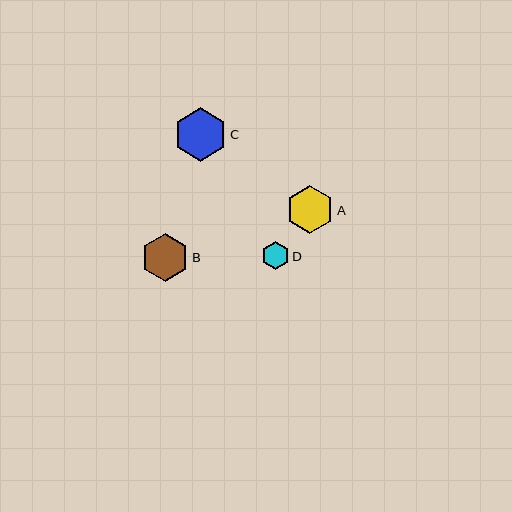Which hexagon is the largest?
Hexagon C is the largest with a size of approximately 54 pixels.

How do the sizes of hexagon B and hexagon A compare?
Hexagon B and hexagon A are approximately the same size.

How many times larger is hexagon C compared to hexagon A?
Hexagon C is approximately 1.1 times the size of hexagon A.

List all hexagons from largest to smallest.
From largest to smallest: C, B, A, D.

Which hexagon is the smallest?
Hexagon D is the smallest with a size of approximately 28 pixels.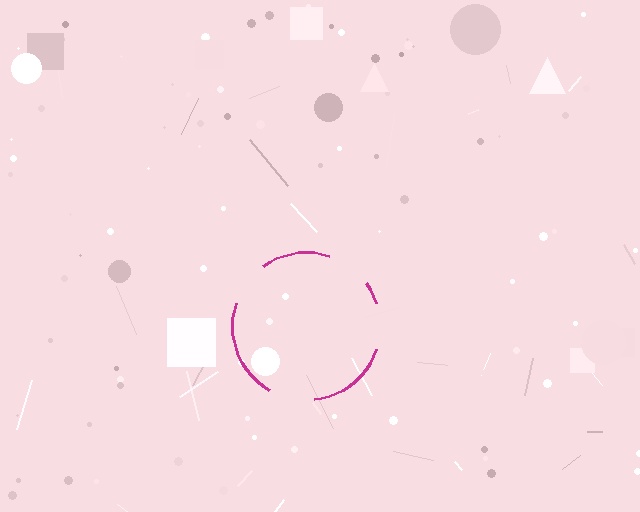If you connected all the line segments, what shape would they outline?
They would outline a circle.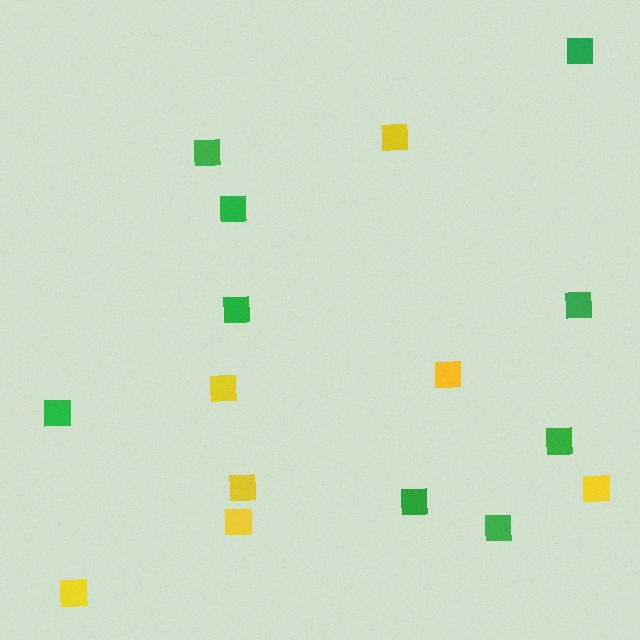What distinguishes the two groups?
There are 2 groups: one group of green squares (9) and one group of yellow squares (7).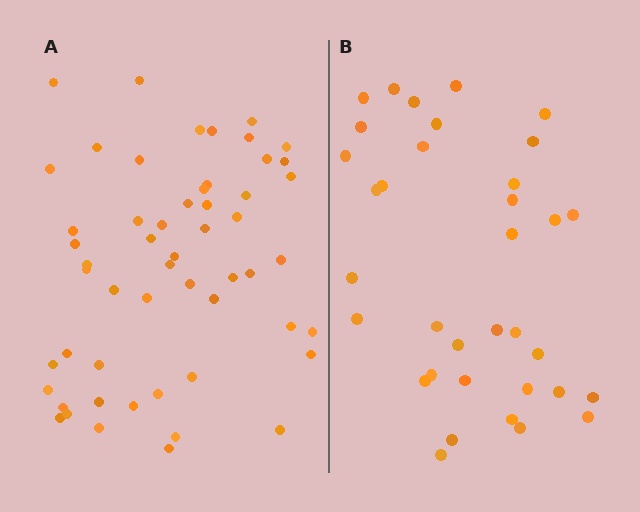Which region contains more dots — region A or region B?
Region A (the left region) has more dots.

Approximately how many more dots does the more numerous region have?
Region A has approximately 20 more dots than region B.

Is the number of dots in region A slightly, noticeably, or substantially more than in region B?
Region A has substantially more. The ratio is roughly 1.5 to 1.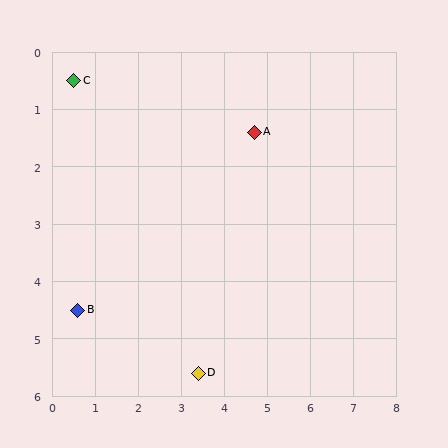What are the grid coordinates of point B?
Point B is at approximately (0.6, 4.5).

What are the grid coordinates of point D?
Point D is at approximately (3.4, 5.6).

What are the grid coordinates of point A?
Point A is at approximately (4.7, 1.4).